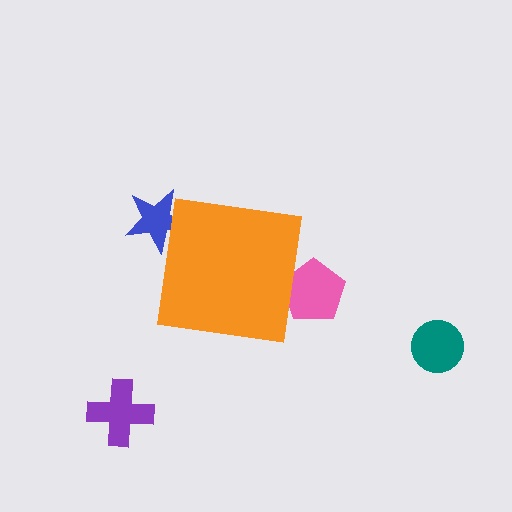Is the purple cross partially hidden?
No, the purple cross is fully visible.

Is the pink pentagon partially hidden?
Yes, the pink pentagon is partially hidden behind the orange square.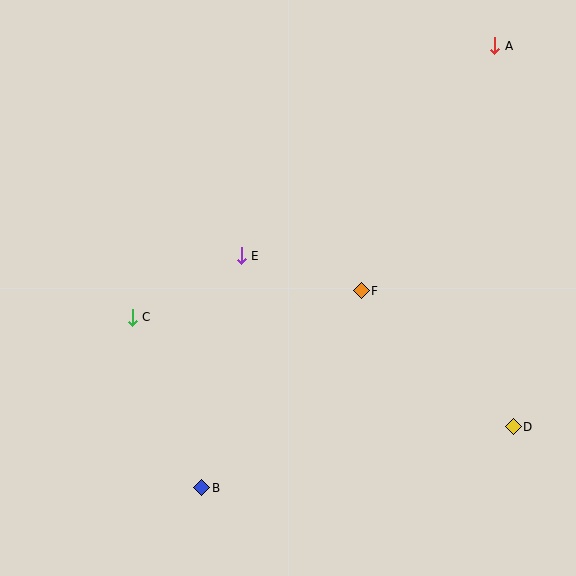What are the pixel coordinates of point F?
Point F is at (361, 291).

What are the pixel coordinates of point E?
Point E is at (241, 256).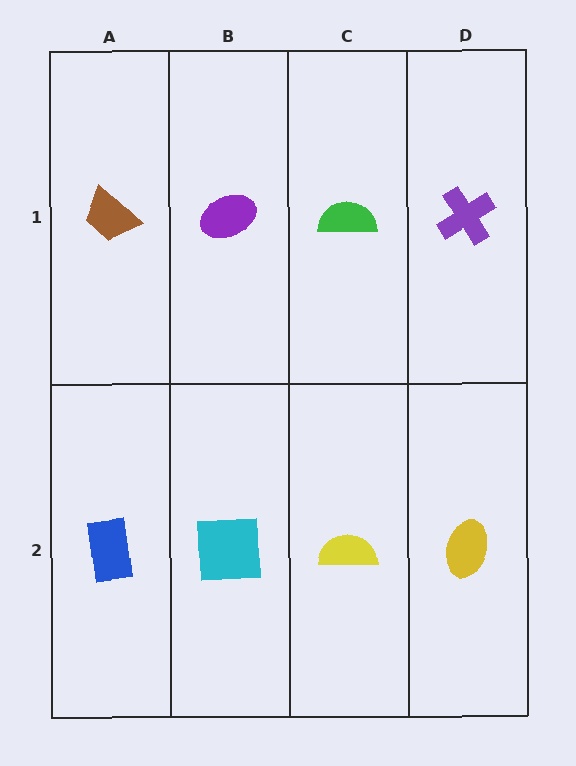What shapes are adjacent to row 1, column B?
A cyan square (row 2, column B), a brown trapezoid (row 1, column A), a green semicircle (row 1, column C).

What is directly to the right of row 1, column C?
A purple cross.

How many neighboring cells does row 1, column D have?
2.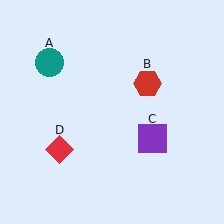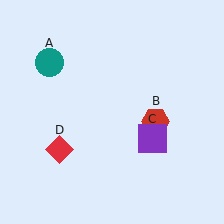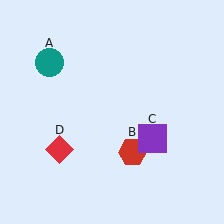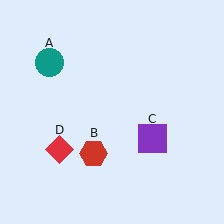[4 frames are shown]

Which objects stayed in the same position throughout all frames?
Teal circle (object A) and purple square (object C) and red diamond (object D) remained stationary.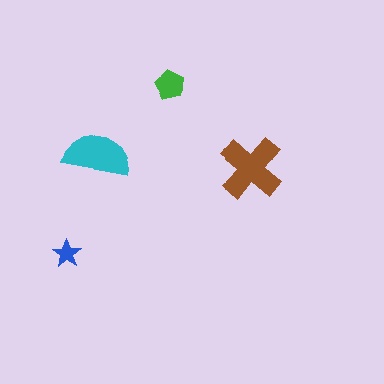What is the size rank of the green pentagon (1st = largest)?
3rd.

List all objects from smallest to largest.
The blue star, the green pentagon, the cyan semicircle, the brown cross.